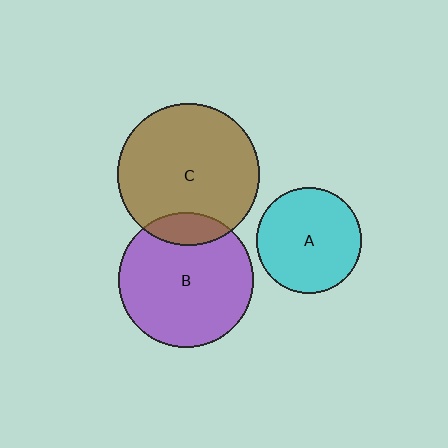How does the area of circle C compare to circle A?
Approximately 1.8 times.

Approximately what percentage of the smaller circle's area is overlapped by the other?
Approximately 15%.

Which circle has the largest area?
Circle C (brown).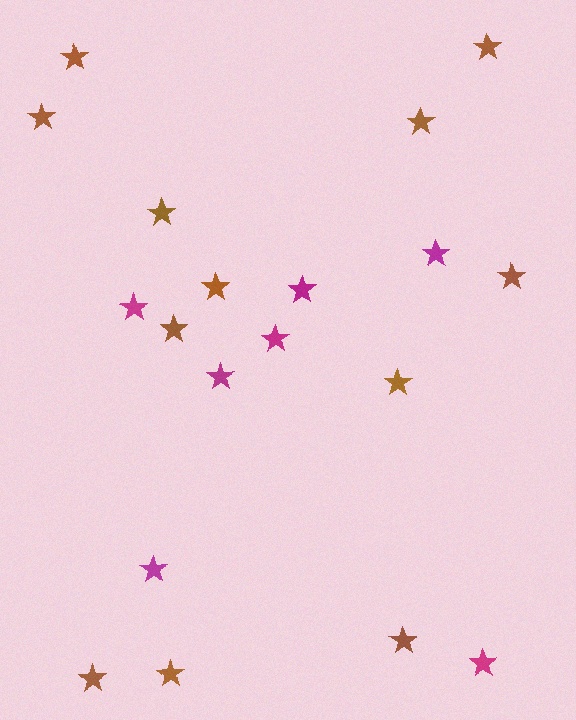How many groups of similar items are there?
There are 2 groups: one group of magenta stars (7) and one group of brown stars (12).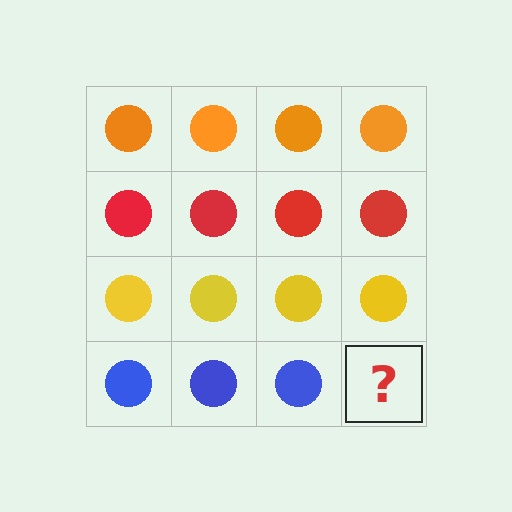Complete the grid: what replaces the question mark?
The question mark should be replaced with a blue circle.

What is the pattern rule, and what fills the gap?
The rule is that each row has a consistent color. The gap should be filled with a blue circle.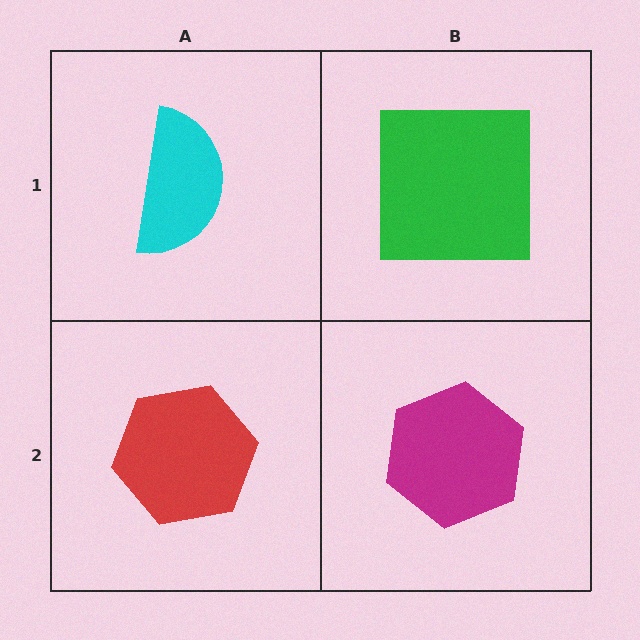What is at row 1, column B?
A green square.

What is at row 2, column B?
A magenta hexagon.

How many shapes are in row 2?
2 shapes.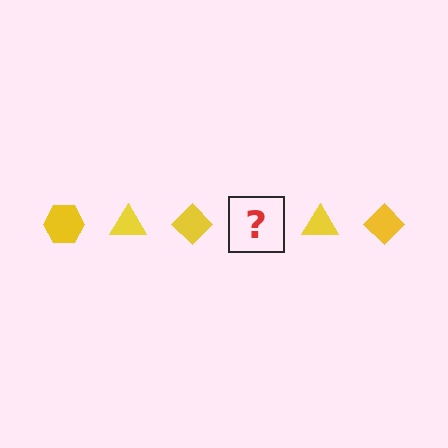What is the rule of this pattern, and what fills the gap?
The rule is that the pattern cycles through hexagon, triangle, diamond shapes in yellow. The gap should be filled with a yellow hexagon.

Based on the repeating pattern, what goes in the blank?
The blank should be a yellow hexagon.